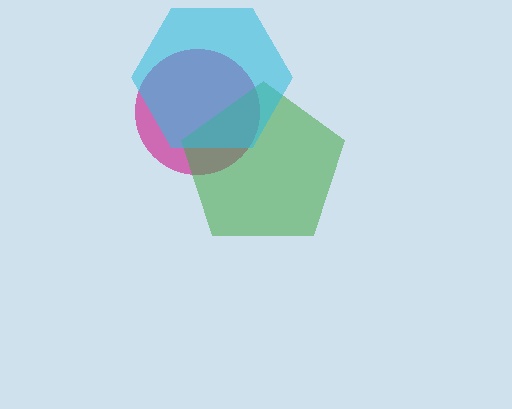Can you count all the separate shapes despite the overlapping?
Yes, there are 3 separate shapes.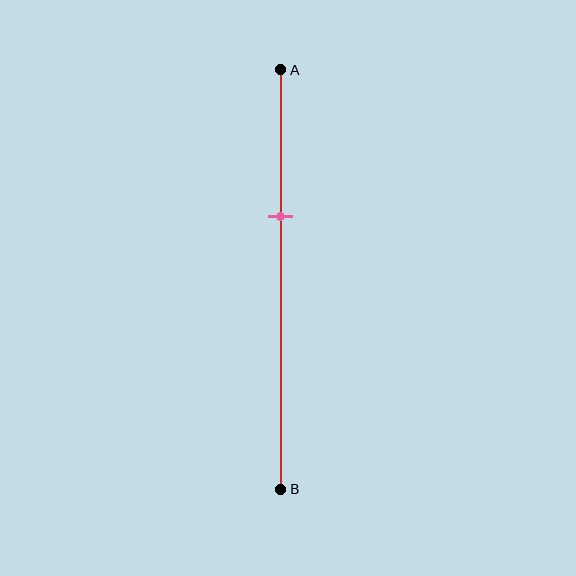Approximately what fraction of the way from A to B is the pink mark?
The pink mark is approximately 35% of the way from A to B.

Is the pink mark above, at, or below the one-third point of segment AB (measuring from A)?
The pink mark is approximately at the one-third point of segment AB.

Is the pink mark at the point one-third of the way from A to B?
Yes, the mark is approximately at the one-third point.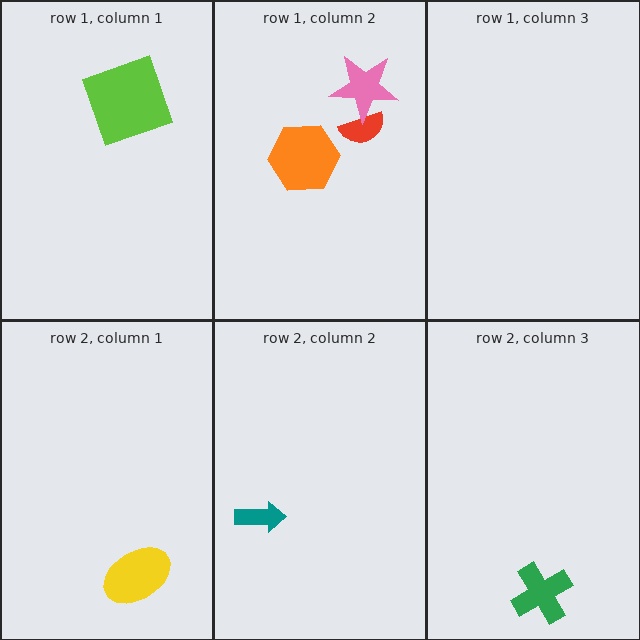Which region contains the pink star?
The row 1, column 2 region.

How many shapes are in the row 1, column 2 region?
3.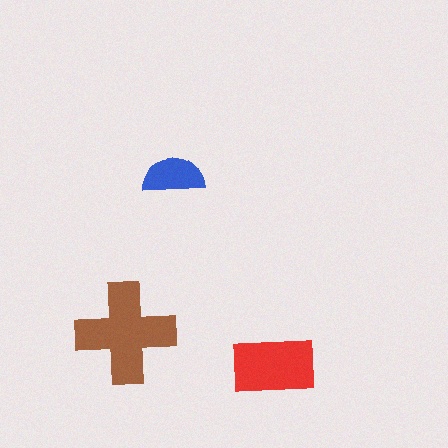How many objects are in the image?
There are 3 objects in the image.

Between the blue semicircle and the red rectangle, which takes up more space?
The red rectangle.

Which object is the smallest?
The blue semicircle.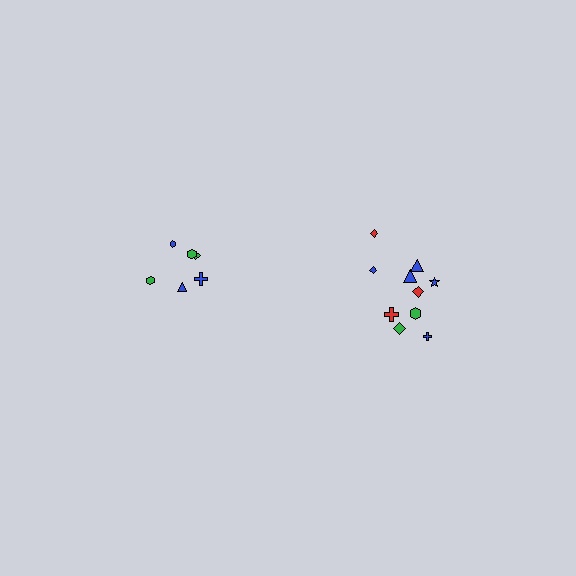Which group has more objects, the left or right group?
The right group.